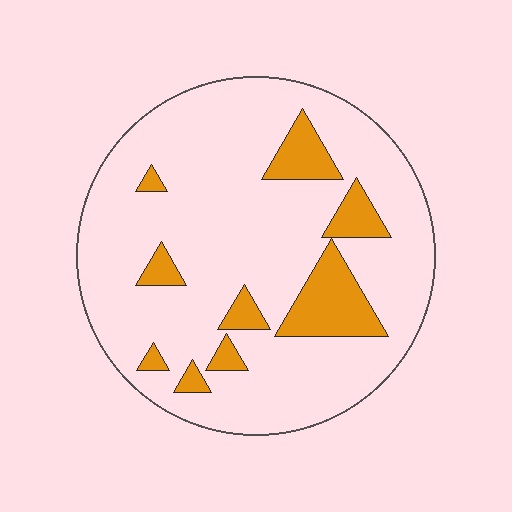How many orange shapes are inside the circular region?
9.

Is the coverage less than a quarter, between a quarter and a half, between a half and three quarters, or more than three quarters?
Less than a quarter.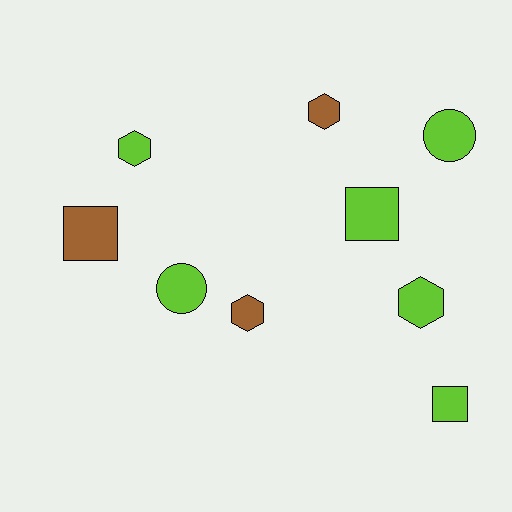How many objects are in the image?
There are 9 objects.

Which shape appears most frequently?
Hexagon, with 4 objects.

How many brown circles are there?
There are no brown circles.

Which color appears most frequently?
Lime, with 6 objects.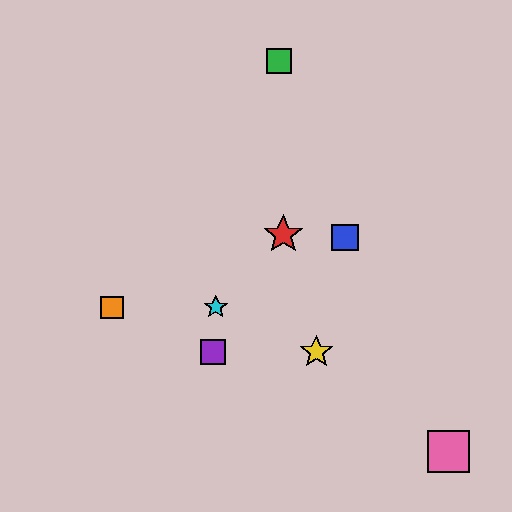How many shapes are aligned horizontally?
2 shapes (the yellow star, the purple square) are aligned horizontally.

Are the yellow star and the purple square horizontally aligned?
Yes, both are at y≈352.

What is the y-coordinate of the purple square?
The purple square is at y≈352.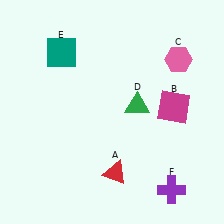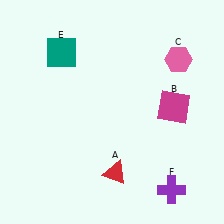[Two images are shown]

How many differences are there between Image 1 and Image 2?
There is 1 difference between the two images.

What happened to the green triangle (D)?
The green triangle (D) was removed in Image 2. It was in the top-right area of Image 1.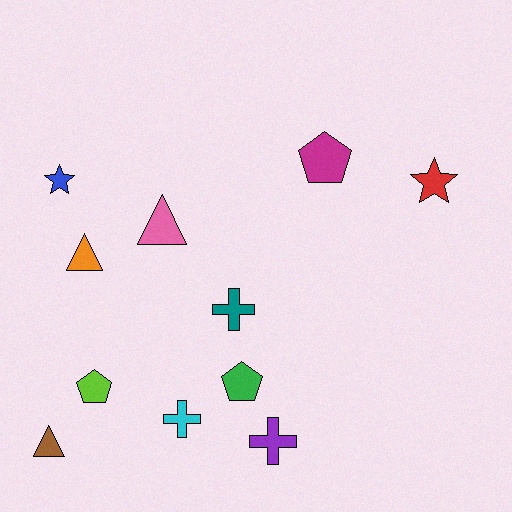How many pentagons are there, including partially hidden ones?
There are 3 pentagons.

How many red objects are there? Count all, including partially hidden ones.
There is 1 red object.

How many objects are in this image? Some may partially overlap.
There are 11 objects.